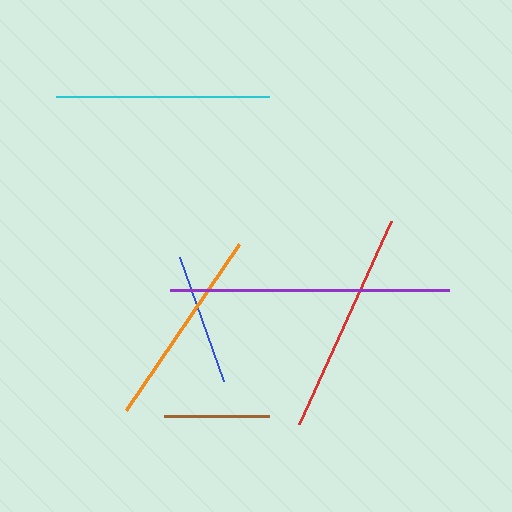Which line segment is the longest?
The purple line is the longest at approximately 279 pixels.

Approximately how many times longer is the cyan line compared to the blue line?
The cyan line is approximately 1.6 times the length of the blue line.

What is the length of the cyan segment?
The cyan segment is approximately 213 pixels long.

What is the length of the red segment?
The red segment is approximately 223 pixels long.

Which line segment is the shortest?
The brown line is the shortest at approximately 105 pixels.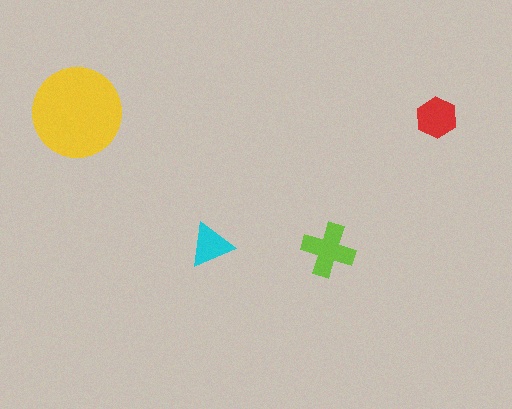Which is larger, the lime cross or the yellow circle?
The yellow circle.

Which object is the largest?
The yellow circle.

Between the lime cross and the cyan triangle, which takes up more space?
The lime cross.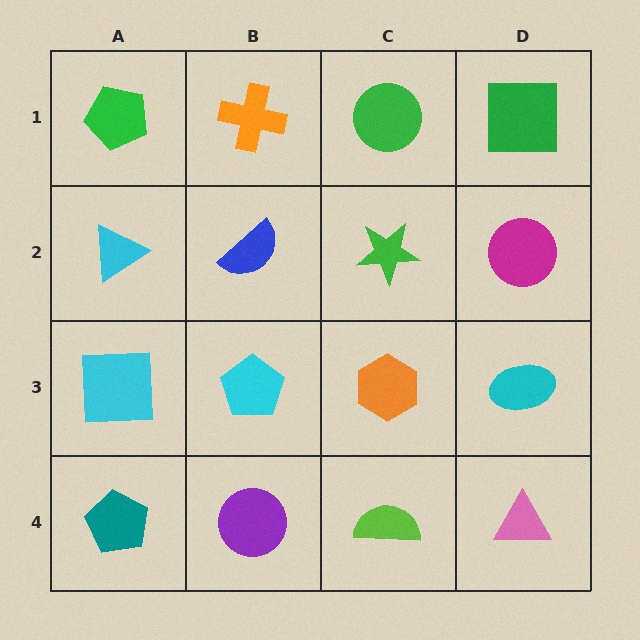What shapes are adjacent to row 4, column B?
A cyan pentagon (row 3, column B), a teal pentagon (row 4, column A), a lime semicircle (row 4, column C).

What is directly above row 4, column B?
A cyan pentagon.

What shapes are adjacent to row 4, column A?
A cyan square (row 3, column A), a purple circle (row 4, column B).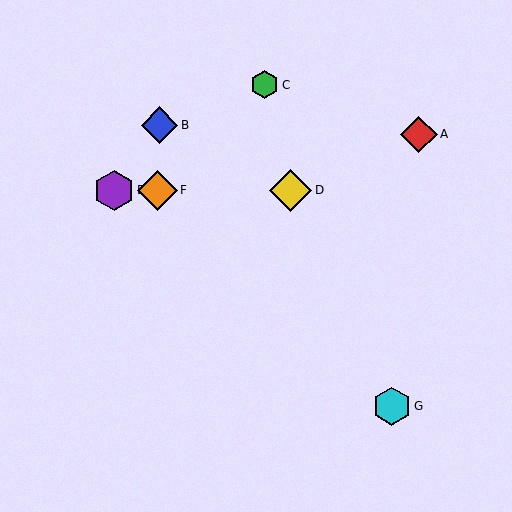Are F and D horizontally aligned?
Yes, both are at y≈190.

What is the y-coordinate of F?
Object F is at y≈190.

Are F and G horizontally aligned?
No, F is at y≈190 and G is at y≈406.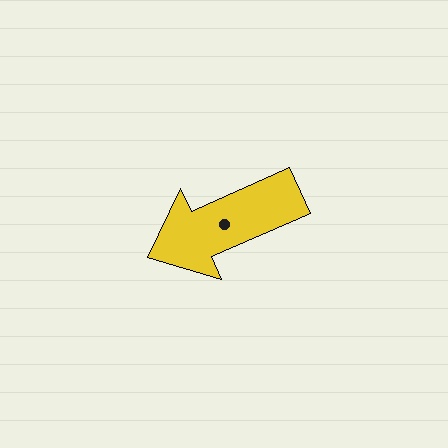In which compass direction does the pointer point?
Southwest.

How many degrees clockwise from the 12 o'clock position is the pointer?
Approximately 246 degrees.